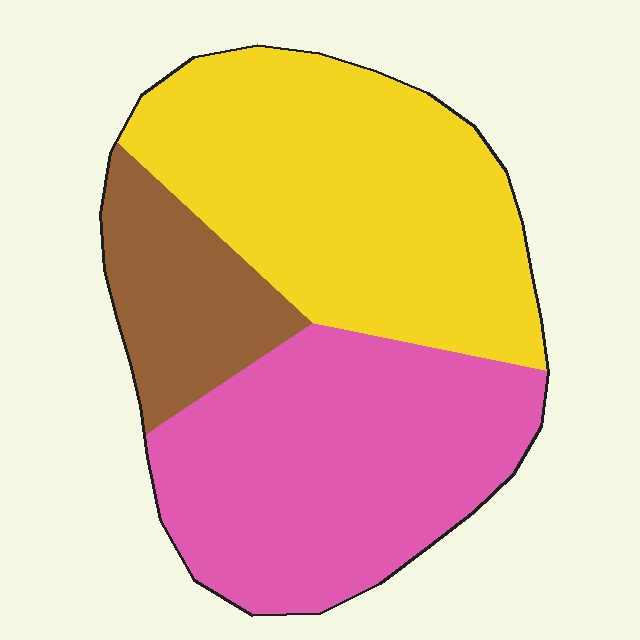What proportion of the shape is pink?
Pink takes up between a quarter and a half of the shape.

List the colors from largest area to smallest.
From largest to smallest: yellow, pink, brown.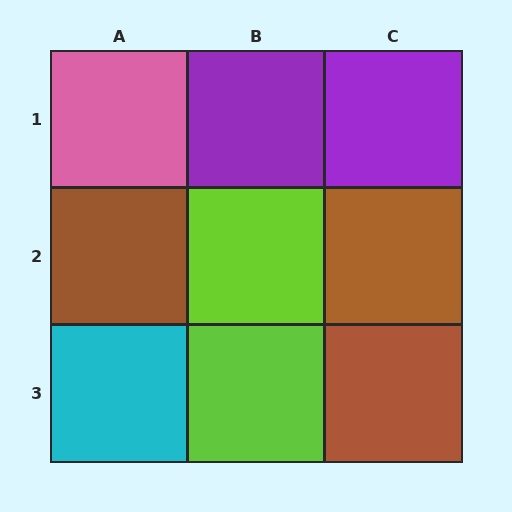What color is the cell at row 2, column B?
Lime.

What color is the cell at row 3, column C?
Brown.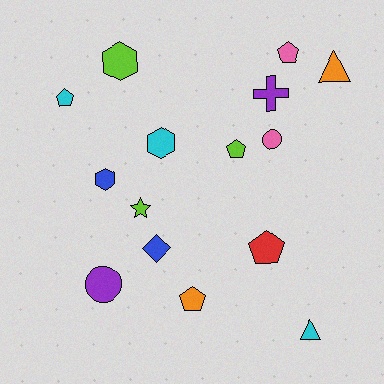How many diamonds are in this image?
There is 1 diamond.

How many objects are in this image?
There are 15 objects.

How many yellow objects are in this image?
There are no yellow objects.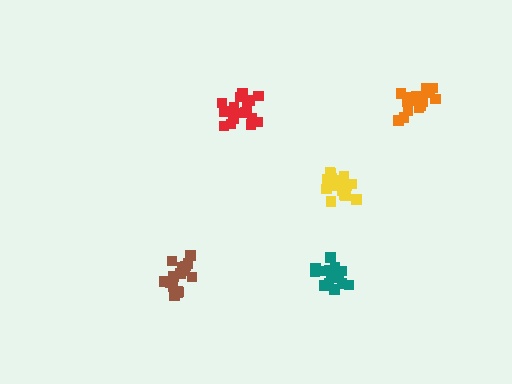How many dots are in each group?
Group 1: 18 dots, Group 2: 17 dots, Group 3: 17 dots, Group 4: 20 dots, Group 5: 17 dots (89 total).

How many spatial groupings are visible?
There are 5 spatial groupings.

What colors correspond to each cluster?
The clusters are colored: orange, teal, red, yellow, brown.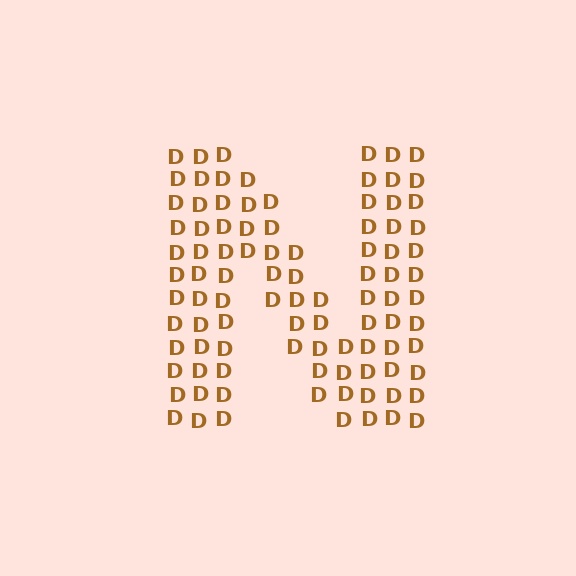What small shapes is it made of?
It is made of small letter D's.